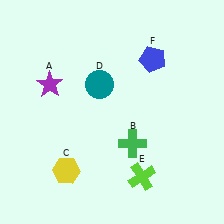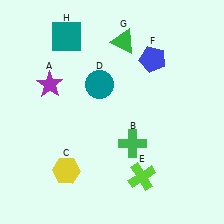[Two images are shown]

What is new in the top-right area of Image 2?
A green triangle (G) was added in the top-right area of Image 2.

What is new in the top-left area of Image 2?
A teal square (H) was added in the top-left area of Image 2.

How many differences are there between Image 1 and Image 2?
There are 2 differences between the two images.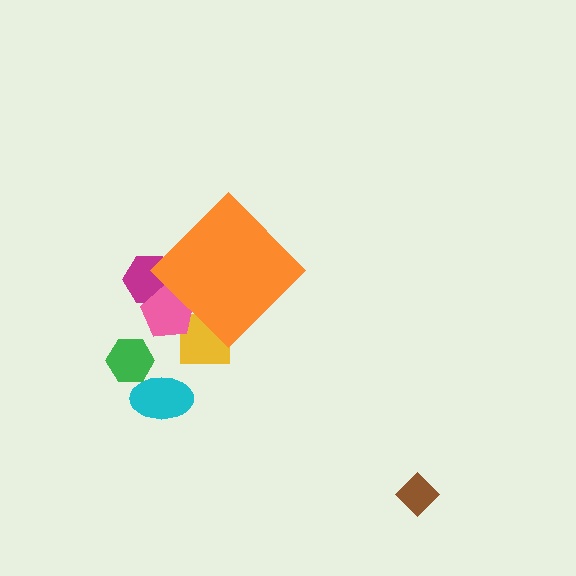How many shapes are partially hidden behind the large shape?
3 shapes are partially hidden.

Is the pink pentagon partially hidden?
Yes, the pink pentagon is partially hidden behind the orange diamond.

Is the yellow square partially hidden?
Yes, the yellow square is partially hidden behind the orange diamond.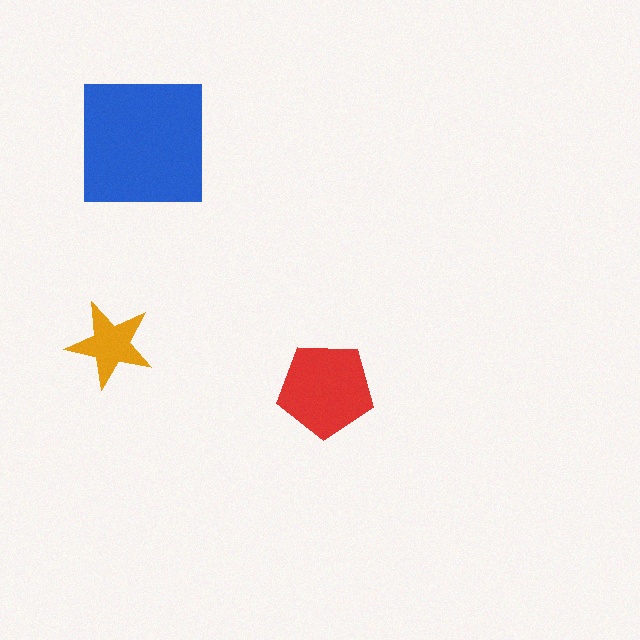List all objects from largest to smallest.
The blue square, the red pentagon, the orange star.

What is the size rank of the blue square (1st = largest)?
1st.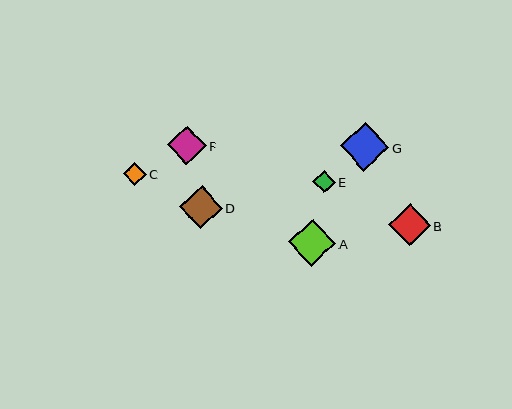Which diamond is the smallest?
Diamond E is the smallest with a size of approximately 22 pixels.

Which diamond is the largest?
Diamond G is the largest with a size of approximately 49 pixels.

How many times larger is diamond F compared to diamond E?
Diamond F is approximately 1.7 times the size of diamond E.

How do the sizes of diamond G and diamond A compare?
Diamond G and diamond A are approximately the same size.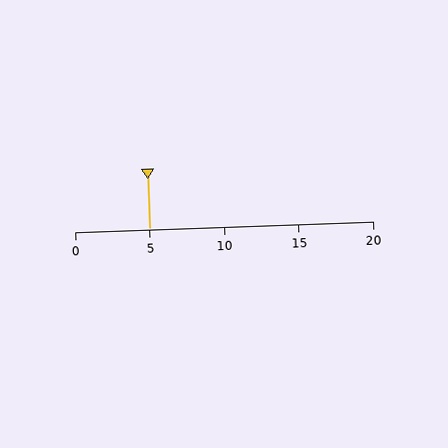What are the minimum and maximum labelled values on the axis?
The axis runs from 0 to 20.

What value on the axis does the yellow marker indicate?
The marker indicates approximately 5.